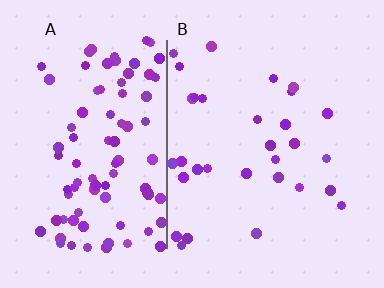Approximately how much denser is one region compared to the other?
Approximately 3.1× — region A over region B.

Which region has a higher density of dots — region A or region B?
A (the left).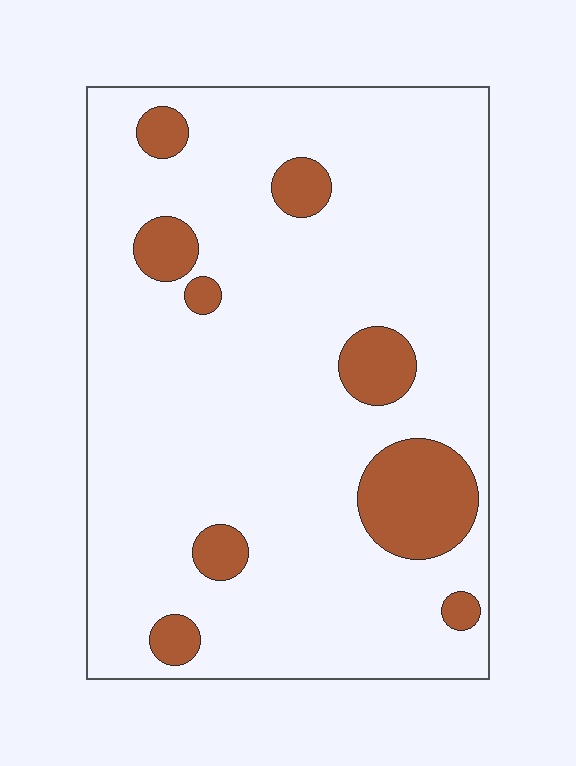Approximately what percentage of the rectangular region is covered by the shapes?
Approximately 15%.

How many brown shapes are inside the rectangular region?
9.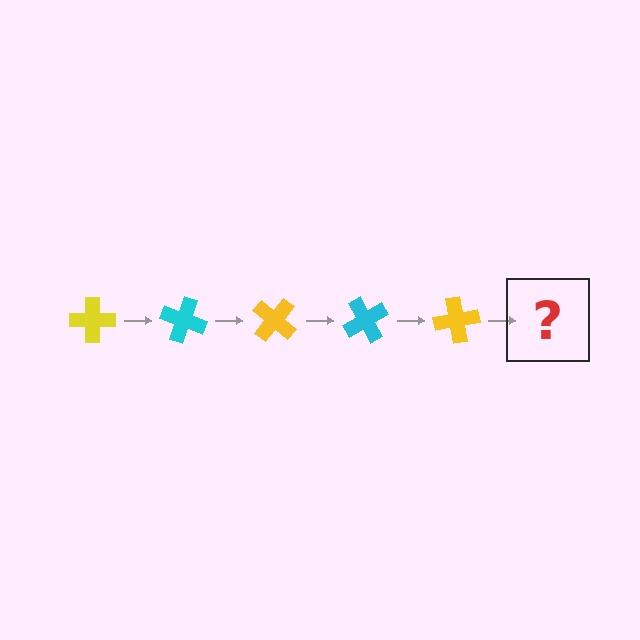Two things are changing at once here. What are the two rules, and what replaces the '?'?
The two rules are that it rotates 20 degrees each step and the color cycles through yellow and cyan. The '?' should be a cyan cross, rotated 100 degrees from the start.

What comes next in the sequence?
The next element should be a cyan cross, rotated 100 degrees from the start.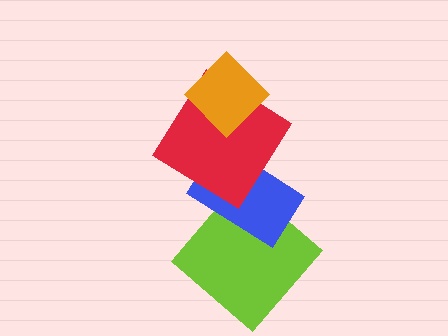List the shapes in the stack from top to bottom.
From top to bottom: the orange diamond, the red diamond, the blue rectangle, the lime diamond.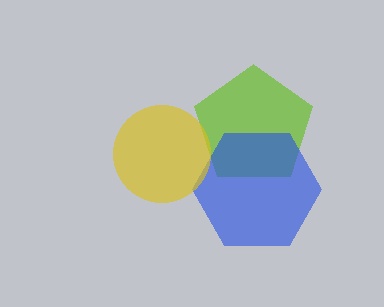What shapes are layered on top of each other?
The layered shapes are: a lime pentagon, a blue hexagon, a yellow circle.